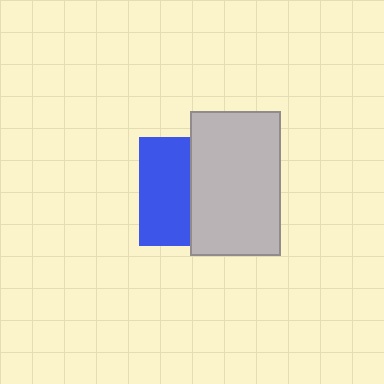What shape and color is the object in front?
The object in front is a light gray rectangle.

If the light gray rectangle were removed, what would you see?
You would see the complete blue square.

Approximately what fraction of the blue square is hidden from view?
Roughly 55% of the blue square is hidden behind the light gray rectangle.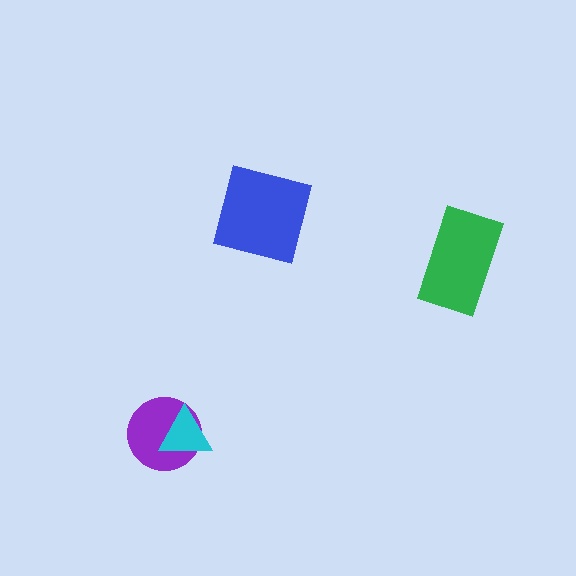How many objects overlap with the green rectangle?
0 objects overlap with the green rectangle.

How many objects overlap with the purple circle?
1 object overlaps with the purple circle.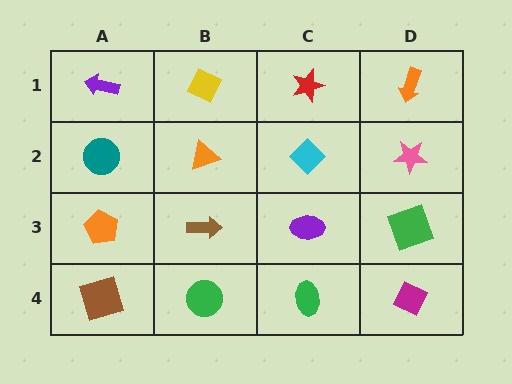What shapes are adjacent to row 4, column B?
A brown arrow (row 3, column B), a brown square (row 4, column A), a green ellipse (row 4, column C).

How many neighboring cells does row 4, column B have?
3.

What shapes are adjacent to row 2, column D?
An orange arrow (row 1, column D), a green square (row 3, column D), a cyan diamond (row 2, column C).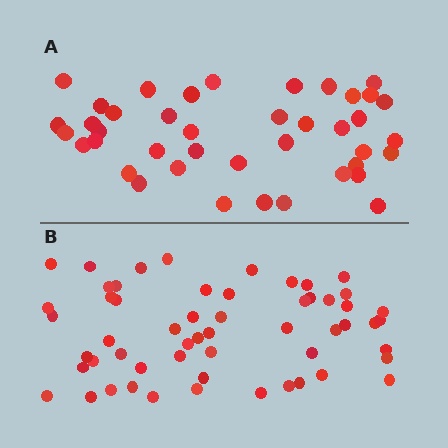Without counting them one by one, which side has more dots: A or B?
Region B (the bottom region) has more dots.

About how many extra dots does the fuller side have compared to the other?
Region B has approximately 15 more dots than region A.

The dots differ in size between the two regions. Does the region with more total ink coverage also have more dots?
No. Region A has more total ink coverage because its dots are larger, but region B actually contains more individual dots. Total area can be misleading — the number of items is what matters here.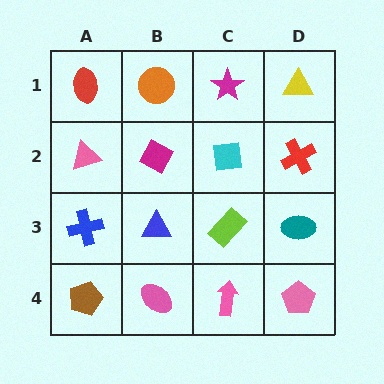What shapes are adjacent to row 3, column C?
A cyan square (row 2, column C), a pink arrow (row 4, column C), a blue triangle (row 3, column B), a teal ellipse (row 3, column D).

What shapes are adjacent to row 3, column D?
A red cross (row 2, column D), a pink pentagon (row 4, column D), a lime rectangle (row 3, column C).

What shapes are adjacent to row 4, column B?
A blue triangle (row 3, column B), a brown pentagon (row 4, column A), a pink arrow (row 4, column C).